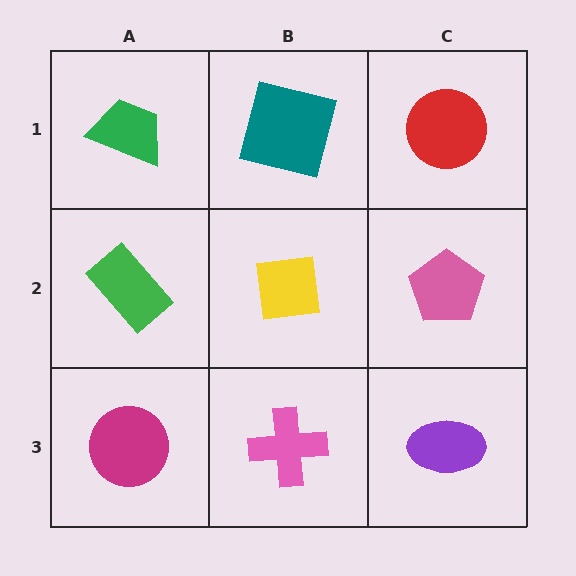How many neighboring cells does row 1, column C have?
2.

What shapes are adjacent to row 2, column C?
A red circle (row 1, column C), a purple ellipse (row 3, column C), a yellow square (row 2, column B).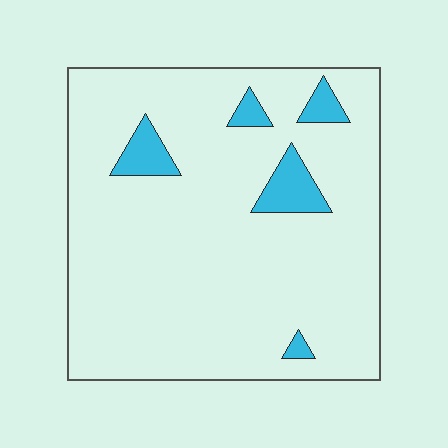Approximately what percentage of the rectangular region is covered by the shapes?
Approximately 10%.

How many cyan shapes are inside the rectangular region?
5.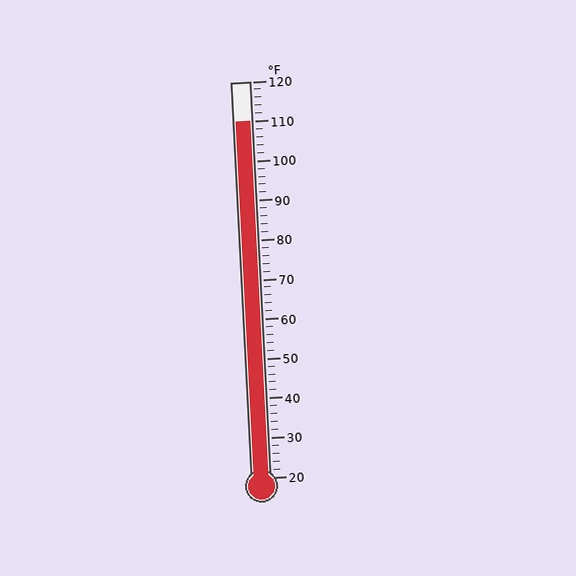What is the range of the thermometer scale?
The thermometer scale ranges from 20°F to 120°F.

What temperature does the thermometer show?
The thermometer shows approximately 110°F.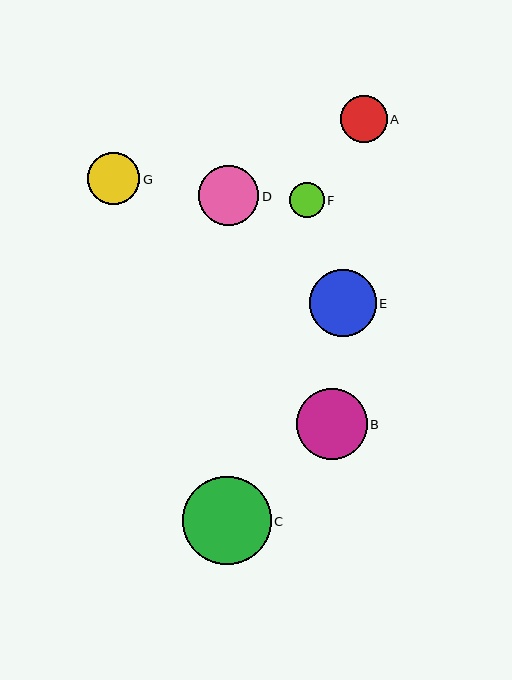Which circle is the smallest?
Circle F is the smallest with a size of approximately 35 pixels.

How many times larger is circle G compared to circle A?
Circle G is approximately 1.1 times the size of circle A.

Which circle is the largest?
Circle C is the largest with a size of approximately 89 pixels.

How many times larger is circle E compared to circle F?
Circle E is approximately 1.9 times the size of circle F.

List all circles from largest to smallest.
From largest to smallest: C, B, E, D, G, A, F.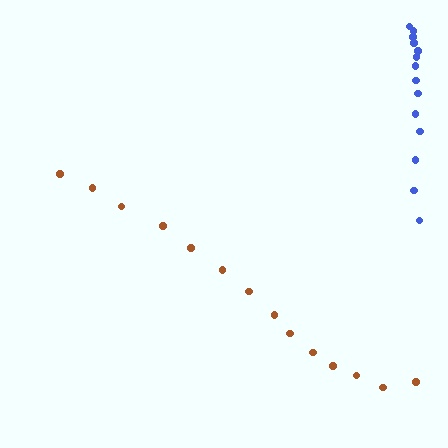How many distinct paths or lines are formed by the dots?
There are 2 distinct paths.